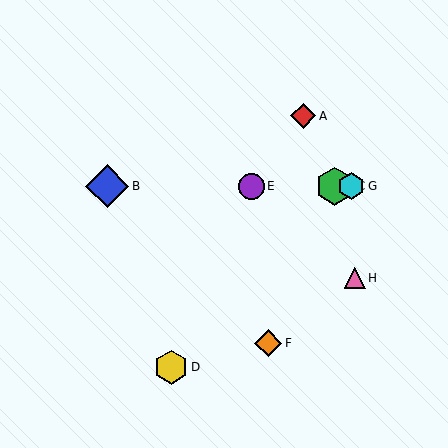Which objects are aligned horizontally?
Objects B, C, E, G are aligned horizontally.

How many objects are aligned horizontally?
4 objects (B, C, E, G) are aligned horizontally.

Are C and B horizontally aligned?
Yes, both are at y≈186.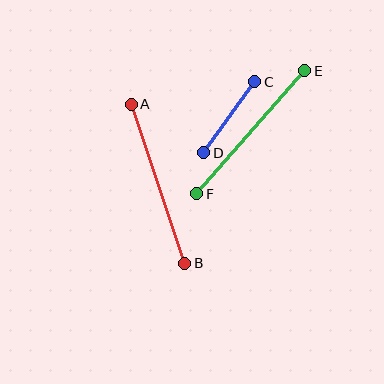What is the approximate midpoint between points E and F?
The midpoint is at approximately (251, 132) pixels.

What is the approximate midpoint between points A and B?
The midpoint is at approximately (158, 184) pixels.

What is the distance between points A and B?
The distance is approximately 168 pixels.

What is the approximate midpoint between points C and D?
The midpoint is at approximately (229, 117) pixels.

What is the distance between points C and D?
The distance is approximately 87 pixels.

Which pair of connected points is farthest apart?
Points A and B are farthest apart.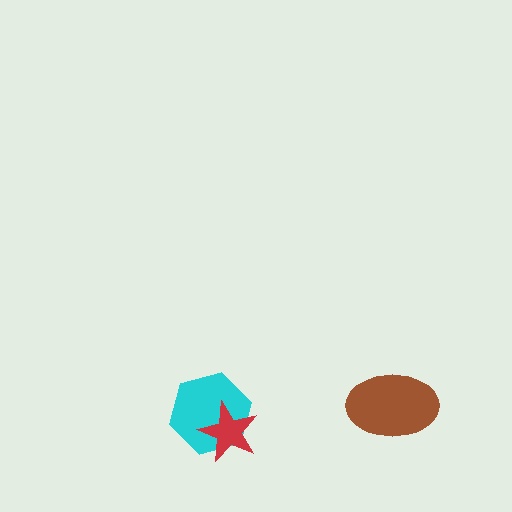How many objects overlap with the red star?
1 object overlaps with the red star.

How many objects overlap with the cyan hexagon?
1 object overlaps with the cyan hexagon.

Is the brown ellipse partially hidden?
No, no other shape covers it.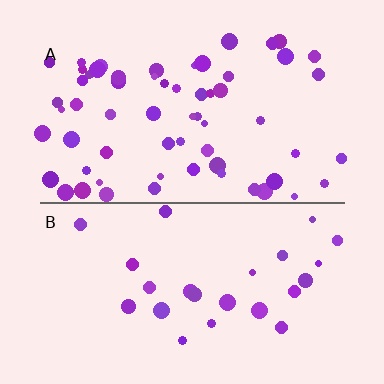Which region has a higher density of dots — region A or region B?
A (the top).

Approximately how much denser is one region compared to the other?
Approximately 2.6× — region A over region B.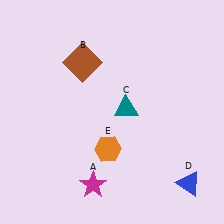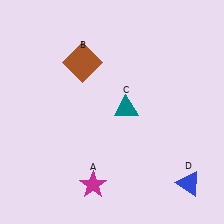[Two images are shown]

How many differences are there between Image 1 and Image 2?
There is 1 difference between the two images.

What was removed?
The orange hexagon (E) was removed in Image 2.